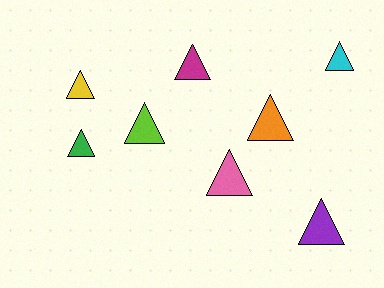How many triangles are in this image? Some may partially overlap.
There are 8 triangles.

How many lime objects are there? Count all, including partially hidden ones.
There is 1 lime object.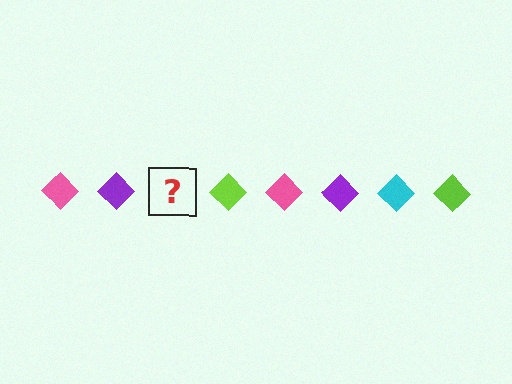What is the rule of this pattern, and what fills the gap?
The rule is that the pattern cycles through pink, purple, cyan, lime diamonds. The gap should be filled with a cyan diamond.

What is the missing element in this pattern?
The missing element is a cyan diamond.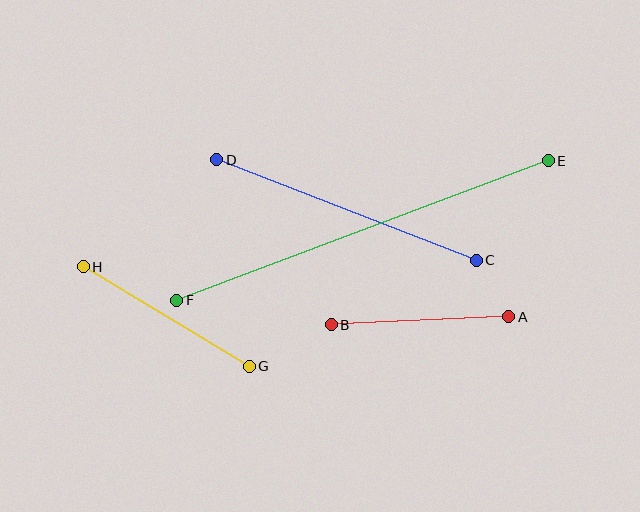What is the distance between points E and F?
The distance is approximately 397 pixels.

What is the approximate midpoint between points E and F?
The midpoint is at approximately (362, 230) pixels.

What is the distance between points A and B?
The distance is approximately 177 pixels.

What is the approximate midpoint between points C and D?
The midpoint is at approximately (347, 210) pixels.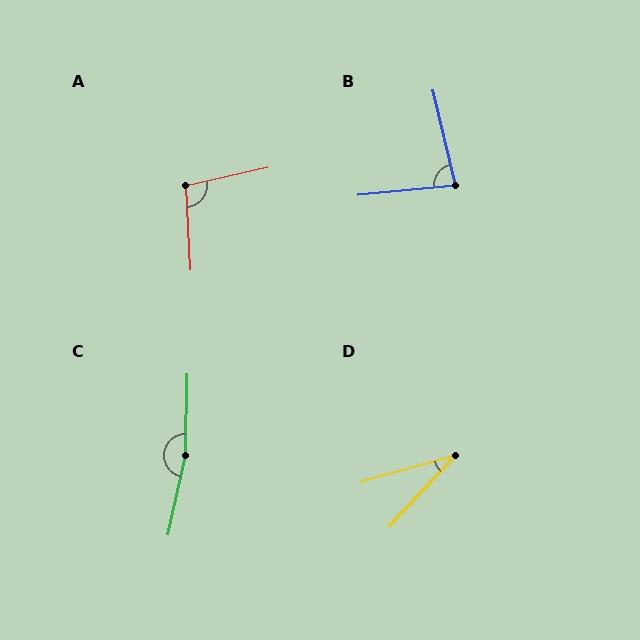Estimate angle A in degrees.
Approximately 100 degrees.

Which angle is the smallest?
D, at approximately 31 degrees.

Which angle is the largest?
C, at approximately 168 degrees.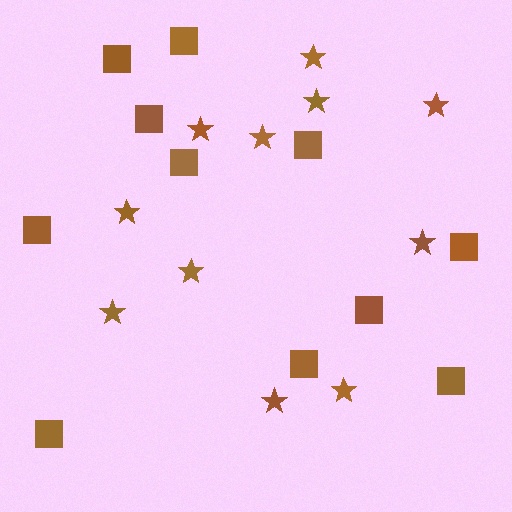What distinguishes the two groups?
There are 2 groups: one group of stars (11) and one group of squares (11).